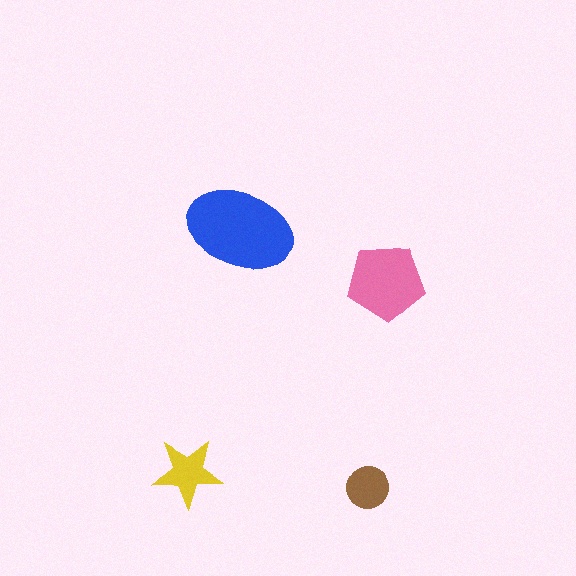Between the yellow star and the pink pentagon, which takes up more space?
The pink pentagon.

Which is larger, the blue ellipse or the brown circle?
The blue ellipse.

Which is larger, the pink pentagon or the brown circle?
The pink pentagon.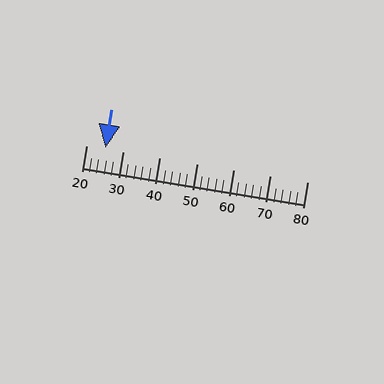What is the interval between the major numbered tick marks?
The major tick marks are spaced 10 units apart.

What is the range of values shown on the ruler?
The ruler shows values from 20 to 80.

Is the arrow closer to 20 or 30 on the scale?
The arrow is closer to 30.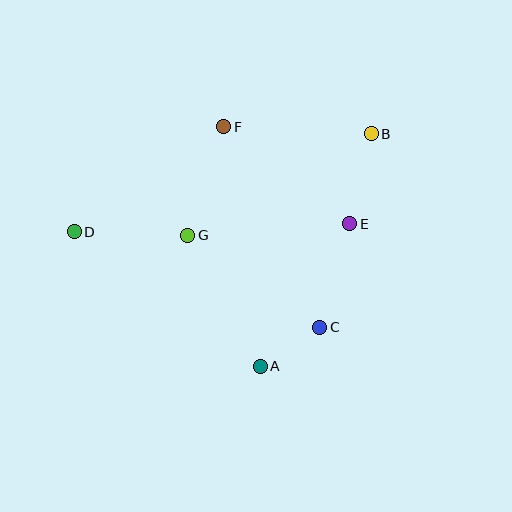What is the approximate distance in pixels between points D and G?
The distance between D and G is approximately 114 pixels.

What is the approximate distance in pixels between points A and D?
The distance between A and D is approximately 230 pixels.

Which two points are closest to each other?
Points A and C are closest to each other.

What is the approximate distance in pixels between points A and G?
The distance between A and G is approximately 150 pixels.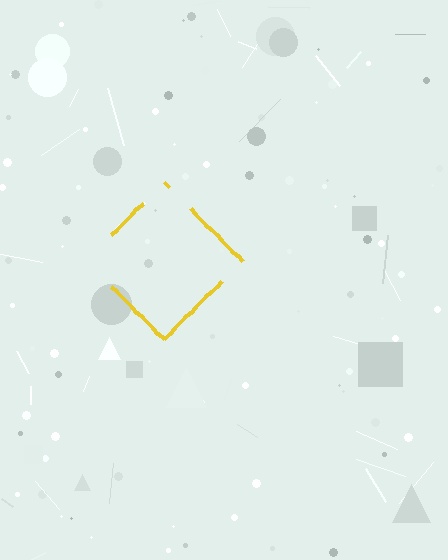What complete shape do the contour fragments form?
The contour fragments form a diamond.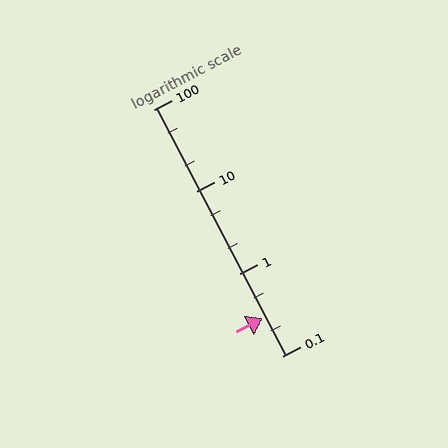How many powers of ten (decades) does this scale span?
The scale spans 3 decades, from 0.1 to 100.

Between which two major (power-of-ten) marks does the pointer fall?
The pointer is between 0.1 and 1.